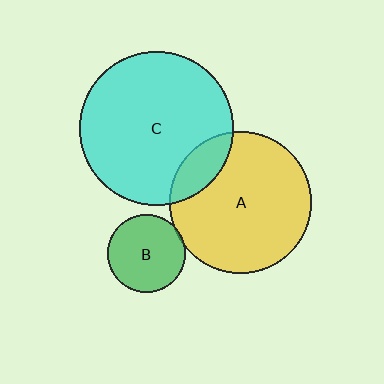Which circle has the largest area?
Circle C (cyan).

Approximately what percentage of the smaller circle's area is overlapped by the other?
Approximately 5%.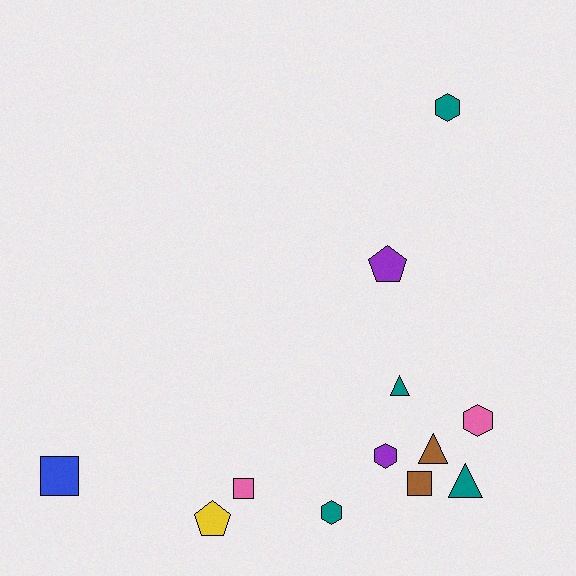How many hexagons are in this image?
There are 4 hexagons.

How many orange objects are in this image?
There are no orange objects.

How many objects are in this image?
There are 12 objects.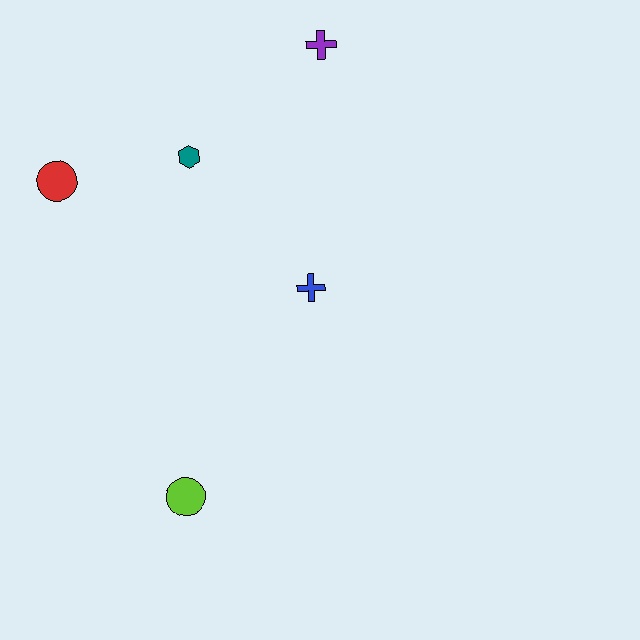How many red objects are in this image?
There is 1 red object.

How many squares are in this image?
There are no squares.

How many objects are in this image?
There are 5 objects.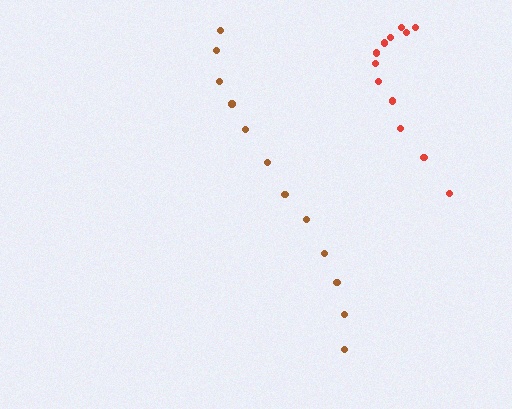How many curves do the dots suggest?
There are 2 distinct paths.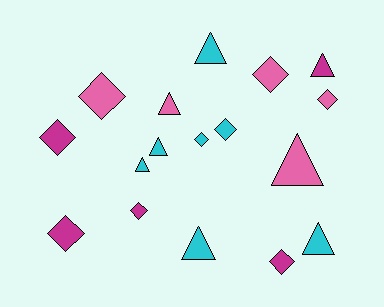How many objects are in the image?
There are 17 objects.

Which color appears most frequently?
Cyan, with 7 objects.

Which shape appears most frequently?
Diamond, with 9 objects.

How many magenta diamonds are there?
There are 4 magenta diamonds.